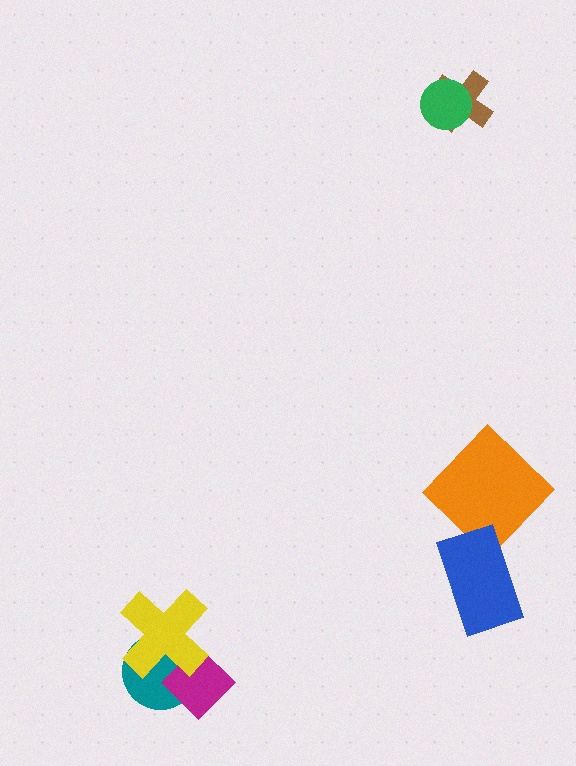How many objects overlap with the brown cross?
1 object overlaps with the brown cross.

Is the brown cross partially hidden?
Yes, it is partially covered by another shape.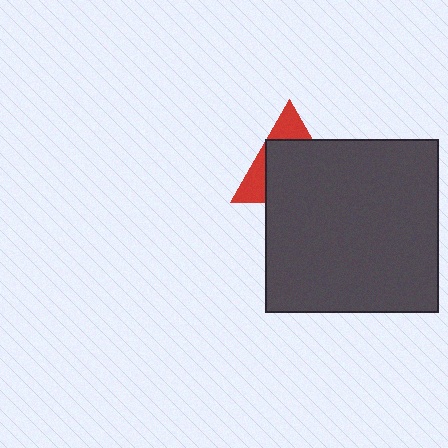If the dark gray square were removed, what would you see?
You would see the complete red triangle.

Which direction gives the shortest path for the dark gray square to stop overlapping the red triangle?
Moving down gives the shortest separation.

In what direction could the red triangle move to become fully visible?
The red triangle could move up. That would shift it out from behind the dark gray square entirely.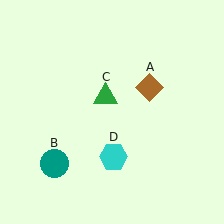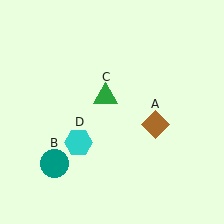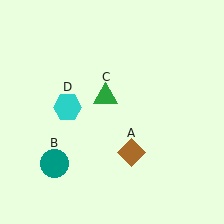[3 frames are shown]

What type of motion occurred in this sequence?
The brown diamond (object A), cyan hexagon (object D) rotated clockwise around the center of the scene.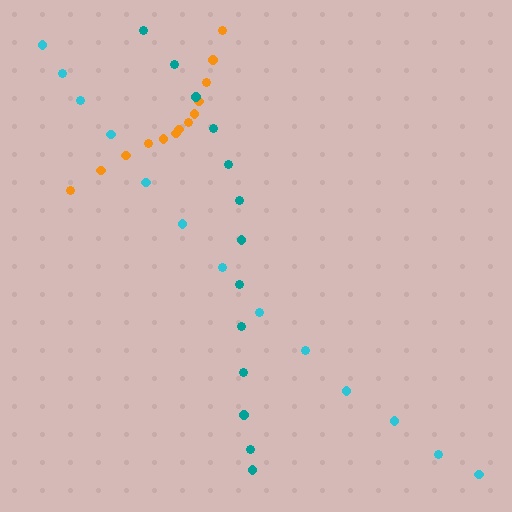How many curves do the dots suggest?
There are 3 distinct paths.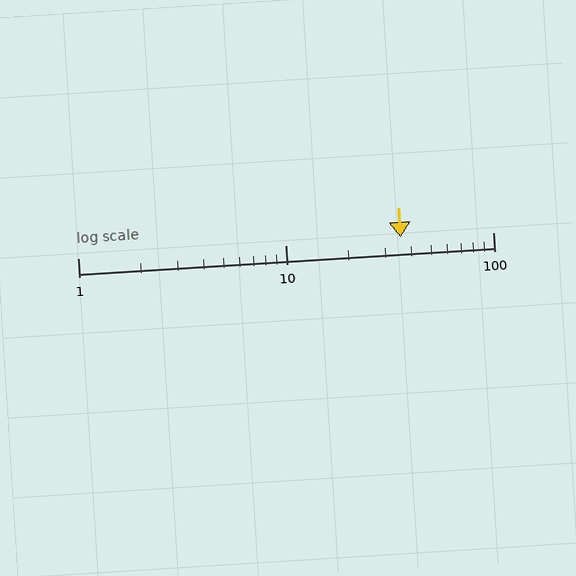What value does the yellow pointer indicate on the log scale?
The pointer indicates approximately 36.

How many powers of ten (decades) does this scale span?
The scale spans 2 decades, from 1 to 100.